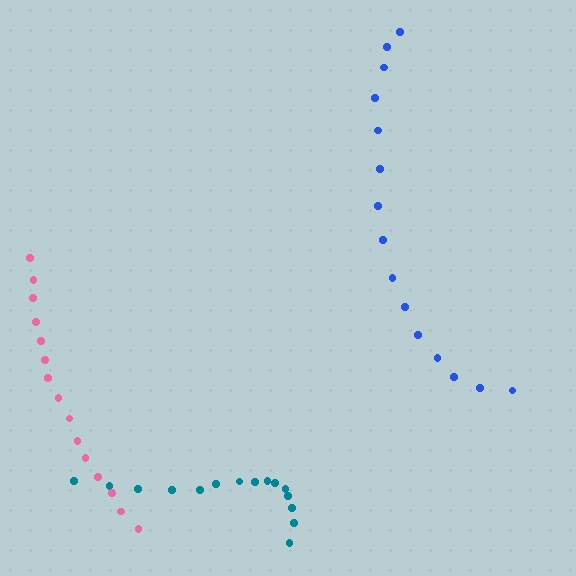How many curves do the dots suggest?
There are 3 distinct paths.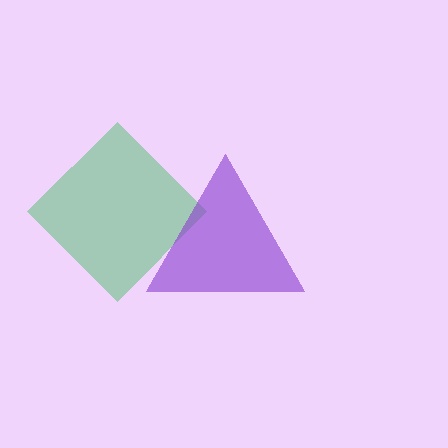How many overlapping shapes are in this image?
There are 2 overlapping shapes in the image.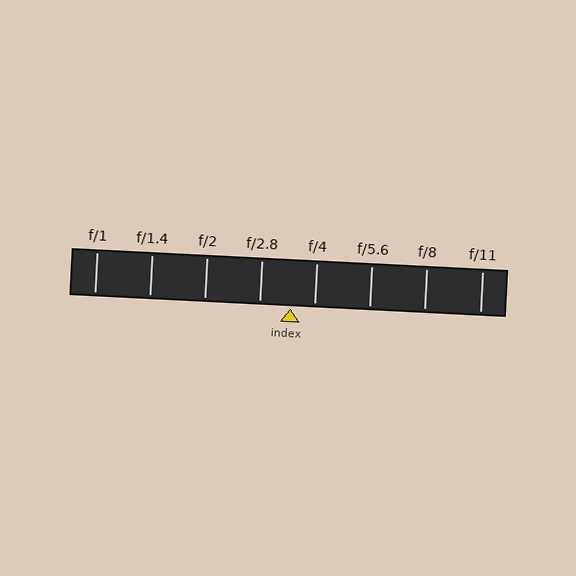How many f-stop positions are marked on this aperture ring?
There are 8 f-stop positions marked.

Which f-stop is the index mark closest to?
The index mark is closest to f/4.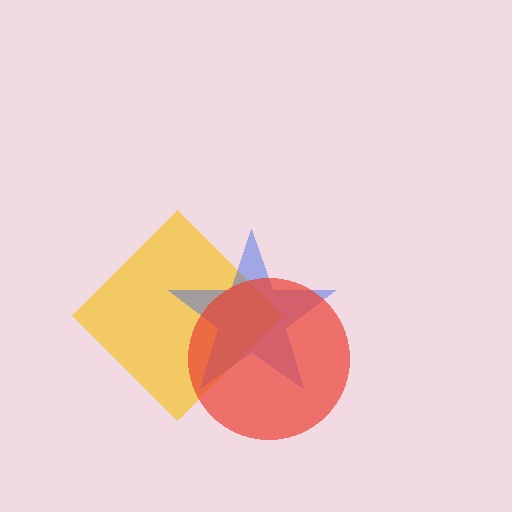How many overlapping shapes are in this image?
There are 3 overlapping shapes in the image.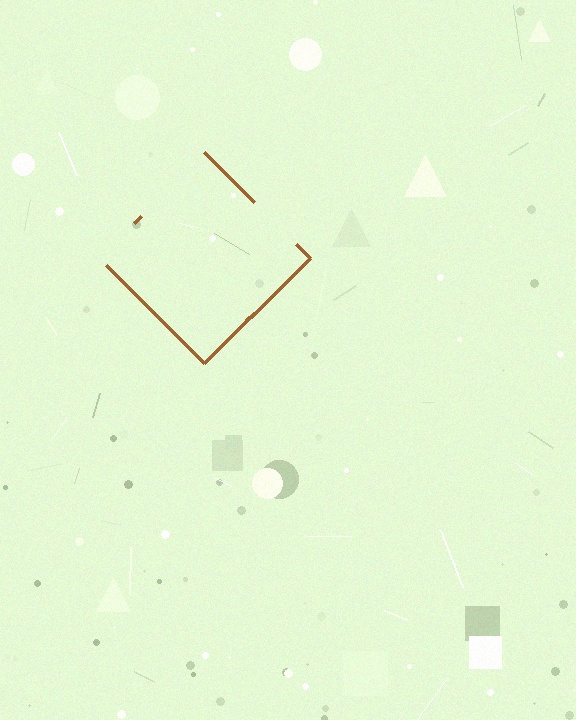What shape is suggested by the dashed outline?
The dashed outline suggests a diamond.